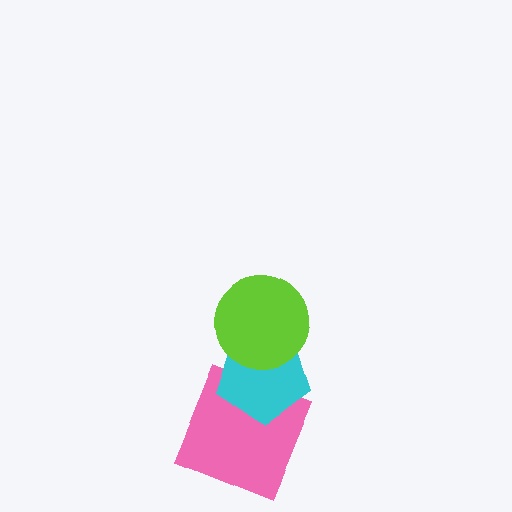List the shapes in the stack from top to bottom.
From top to bottom: the lime circle, the cyan pentagon, the pink square.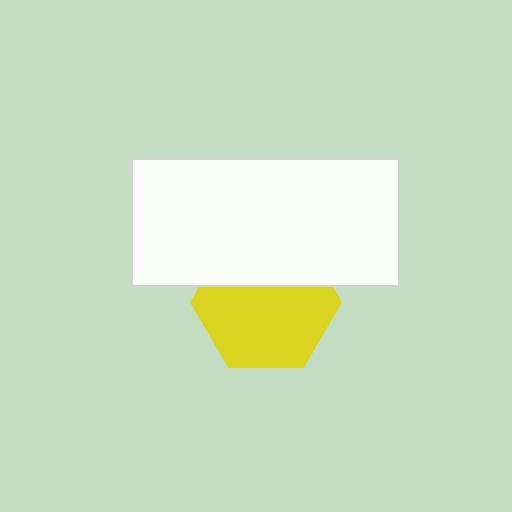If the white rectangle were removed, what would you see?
You would see the complete yellow hexagon.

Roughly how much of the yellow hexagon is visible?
About half of it is visible (roughly 64%).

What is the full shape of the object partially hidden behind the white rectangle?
The partially hidden object is a yellow hexagon.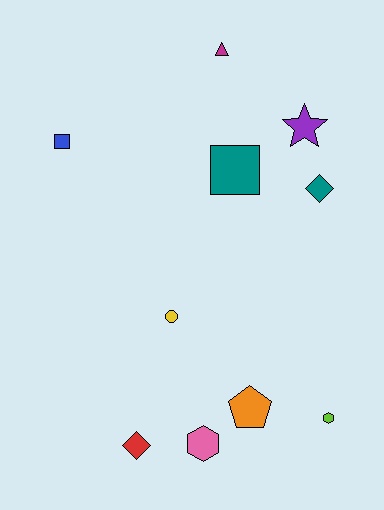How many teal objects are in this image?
There are 2 teal objects.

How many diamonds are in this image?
There are 2 diamonds.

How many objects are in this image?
There are 10 objects.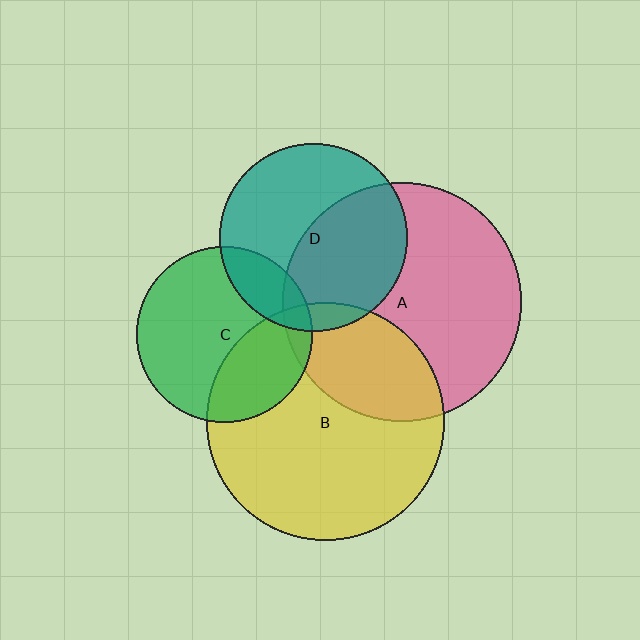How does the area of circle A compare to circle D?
Approximately 1.6 times.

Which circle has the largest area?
Circle A (pink).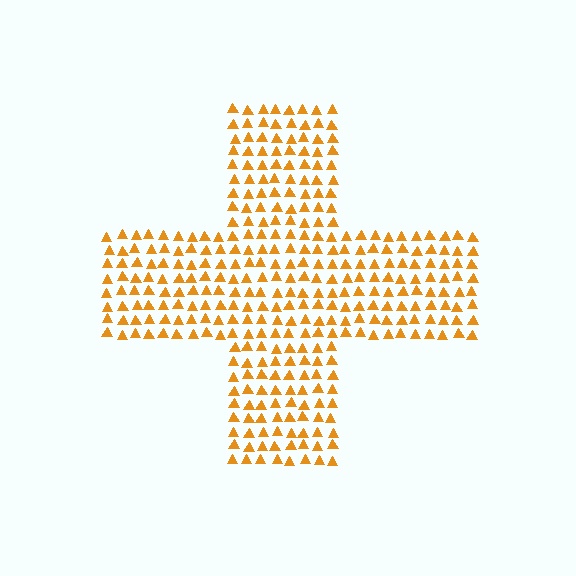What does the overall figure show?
The overall figure shows a cross.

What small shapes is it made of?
It is made of small triangles.